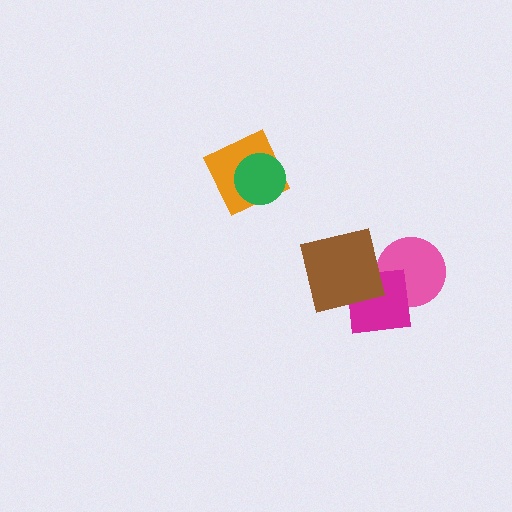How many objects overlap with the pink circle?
2 objects overlap with the pink circle.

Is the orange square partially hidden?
Yes, it is partially covered by another shape.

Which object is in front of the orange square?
The green circle is in front of the orange square.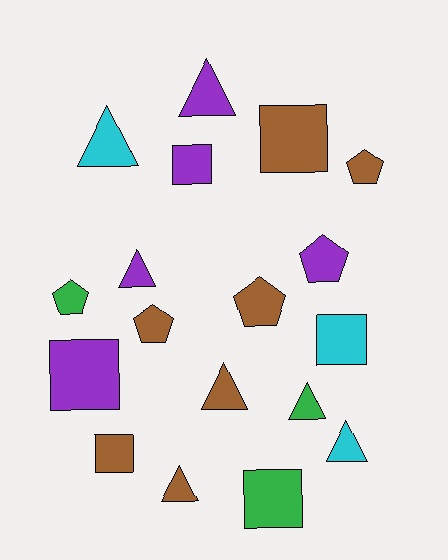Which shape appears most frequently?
Triangle, with 7 objects.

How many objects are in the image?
There are 18 objects.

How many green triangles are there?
There is 1 green triangle.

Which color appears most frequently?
Brown, with 7 objects.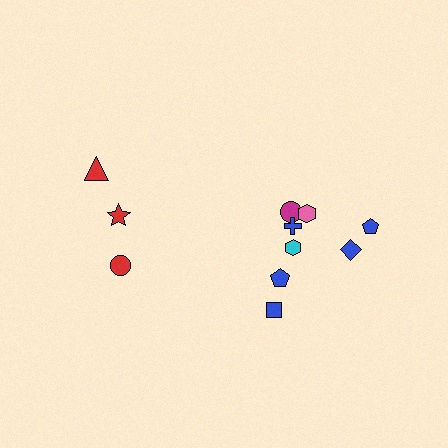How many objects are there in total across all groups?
There are 11 objects.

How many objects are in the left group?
There are 3 objects.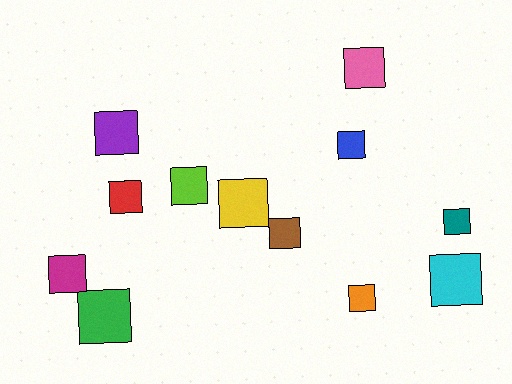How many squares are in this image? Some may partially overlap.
There are 12 squares.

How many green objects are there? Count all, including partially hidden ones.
There is 1 green object.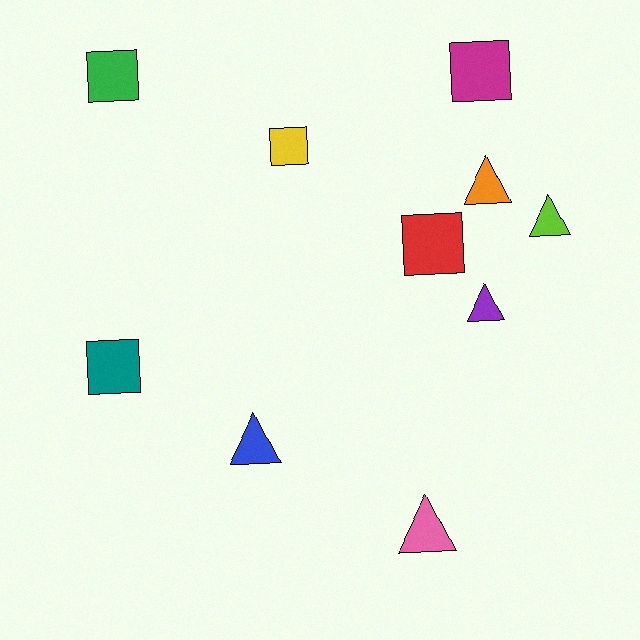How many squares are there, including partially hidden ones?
There are 5 squares.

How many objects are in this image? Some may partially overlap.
There are 10 objects.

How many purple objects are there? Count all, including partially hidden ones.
There is 1 purple object.